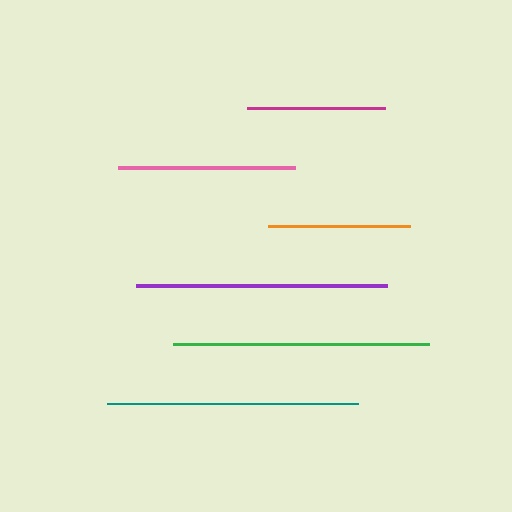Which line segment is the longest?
The green line is the longest at approximately 255 pixels.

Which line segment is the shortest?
The magenta line is the shortest at approximately 138 pixels.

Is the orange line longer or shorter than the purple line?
The purple line is longer than the orange line.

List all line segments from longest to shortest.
From longest to shortest: green, teal, purple, pink, orange, magenta.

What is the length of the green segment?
The green segment is approximately 255 pixels long.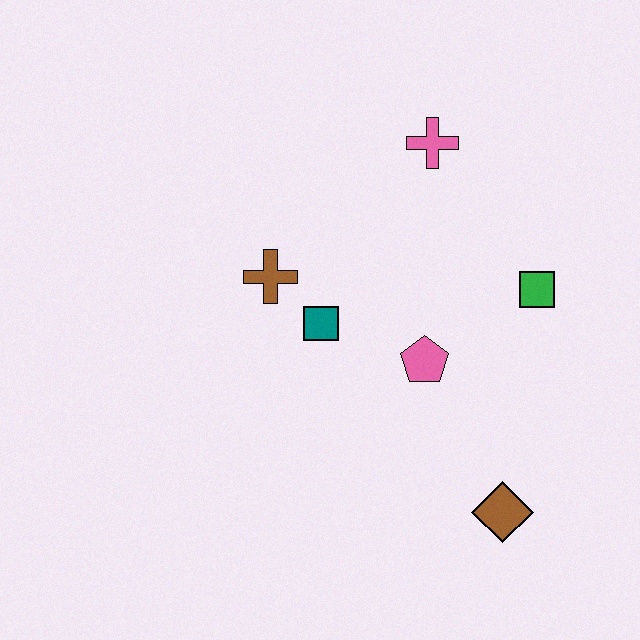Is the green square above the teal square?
Yes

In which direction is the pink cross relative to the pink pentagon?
The pink cross is above the pink pentagon.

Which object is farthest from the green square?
The brown cross is farthest from the green square.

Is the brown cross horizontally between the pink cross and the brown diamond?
No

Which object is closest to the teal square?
The brown cross is closest to the teal square.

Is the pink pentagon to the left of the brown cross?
No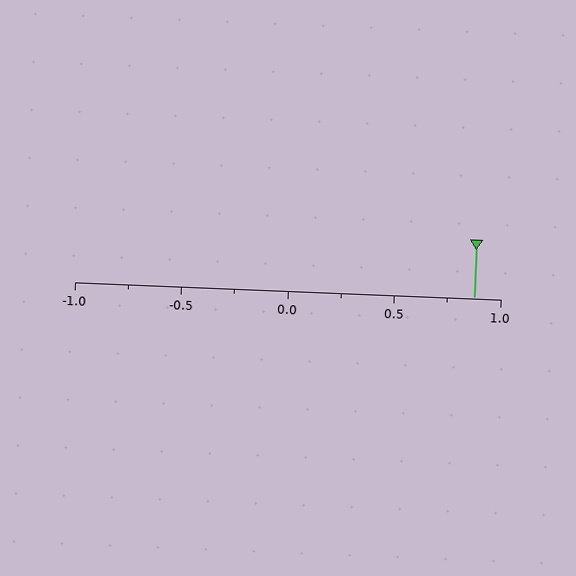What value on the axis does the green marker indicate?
The marker indicates approximately 0.88.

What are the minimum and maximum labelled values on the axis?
The axis runs from -1.0 to 1.0.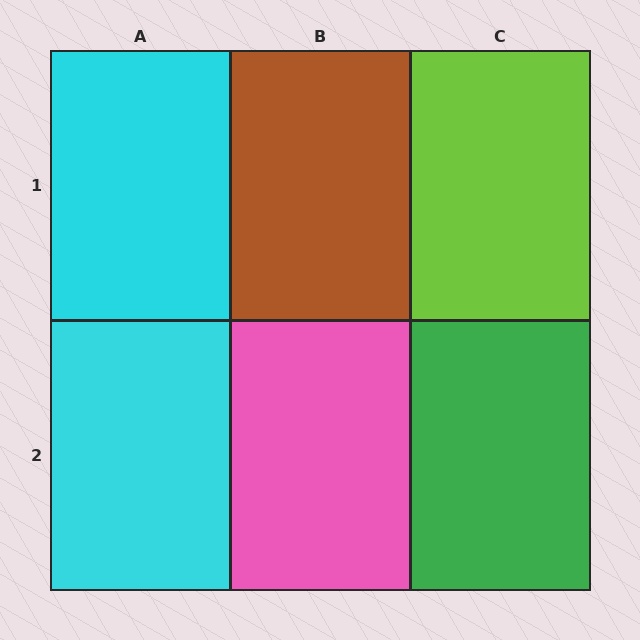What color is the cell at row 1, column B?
Brown.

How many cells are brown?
1 cell is brown.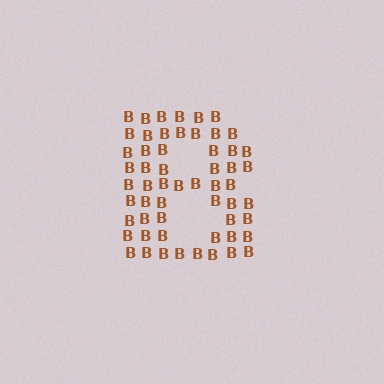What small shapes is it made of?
It is made of small letter B's.